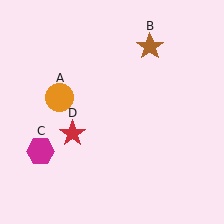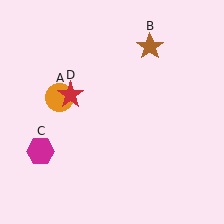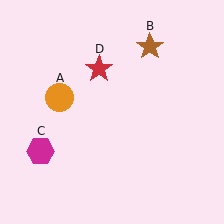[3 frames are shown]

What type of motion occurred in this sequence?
The red star (object D) rotated clockwise around the center of the scene.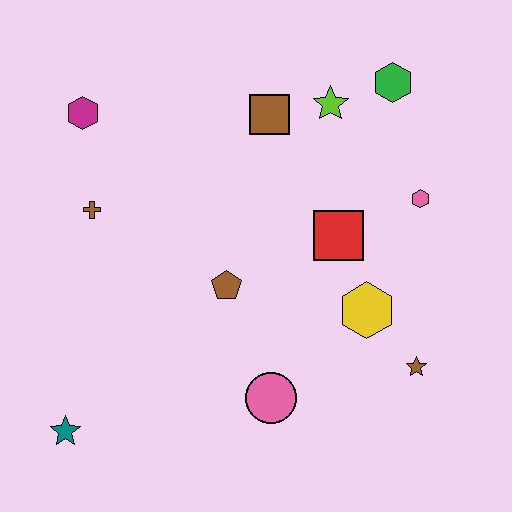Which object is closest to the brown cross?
The magenta hexagon is closest to the brown cross.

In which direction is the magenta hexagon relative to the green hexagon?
The magenta hexagon is to the left of the green hexagon.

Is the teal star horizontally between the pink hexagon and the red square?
No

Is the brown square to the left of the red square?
Yes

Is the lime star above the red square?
Yes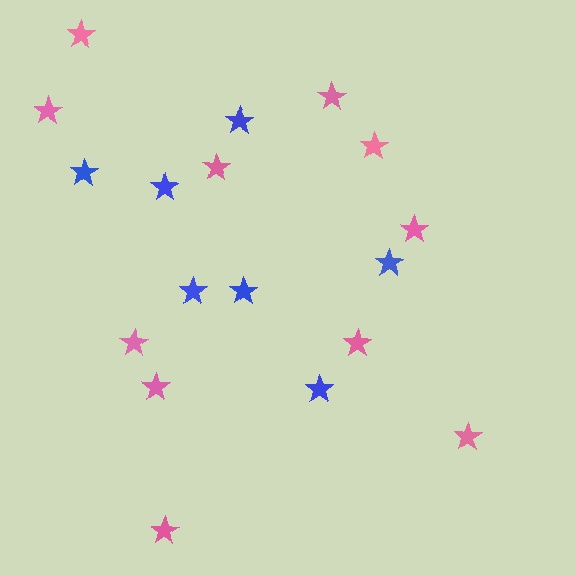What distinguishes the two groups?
There are 2 groups: one group of blue stars (7) and one group of pink stars (11).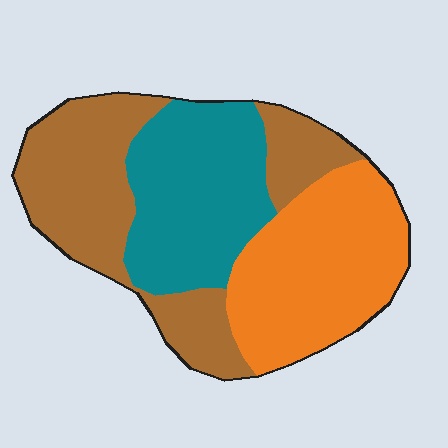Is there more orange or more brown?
Brown.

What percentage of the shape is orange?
Orange takes up between a sixth and a third of the shape.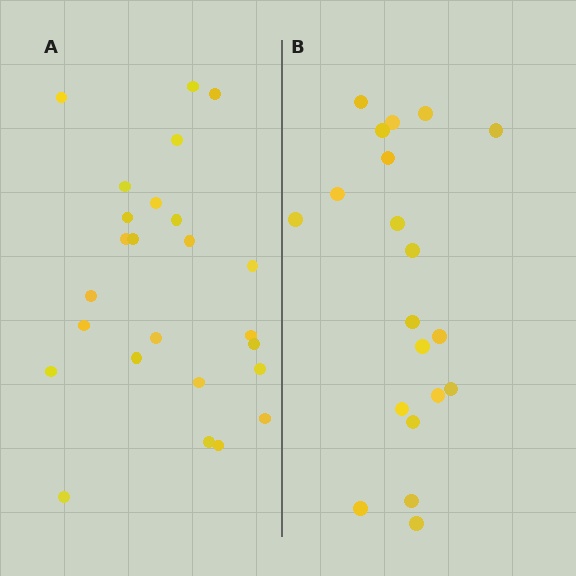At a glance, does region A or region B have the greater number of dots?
Region A (the left region) has more dots.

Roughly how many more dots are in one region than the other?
Region A has about 5 more dots than region B.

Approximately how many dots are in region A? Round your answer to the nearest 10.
About 20 dots. (The exact count is 25, which rounds to 20.)